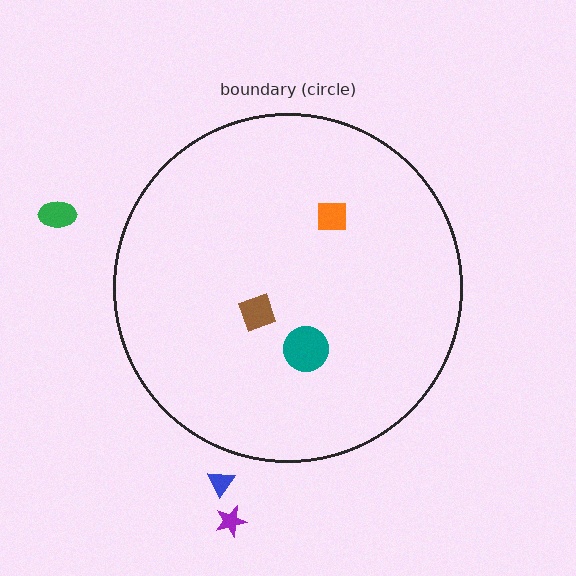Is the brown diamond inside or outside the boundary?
Inside.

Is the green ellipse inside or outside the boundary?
Outside.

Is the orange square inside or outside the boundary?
Inside.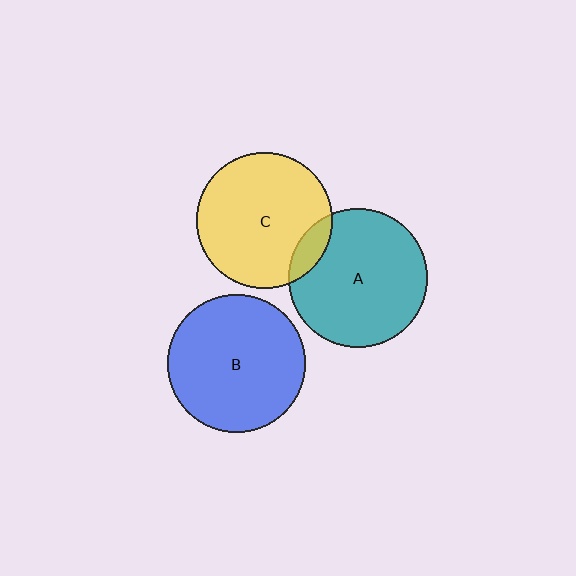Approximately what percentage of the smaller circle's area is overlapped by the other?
Approximately 10%.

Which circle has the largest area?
Circle A (teal).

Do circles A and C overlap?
Yes.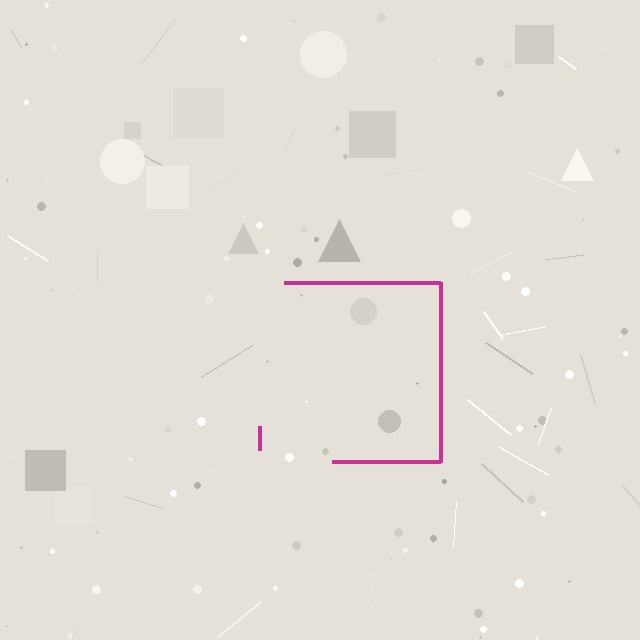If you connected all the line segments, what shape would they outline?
They would outline a square.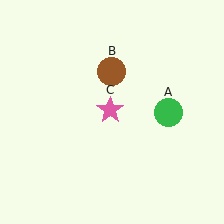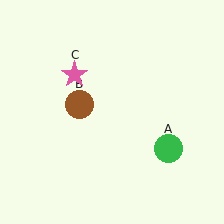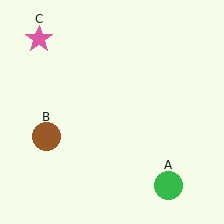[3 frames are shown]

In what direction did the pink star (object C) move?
The pink star (object C) moved up and to the left.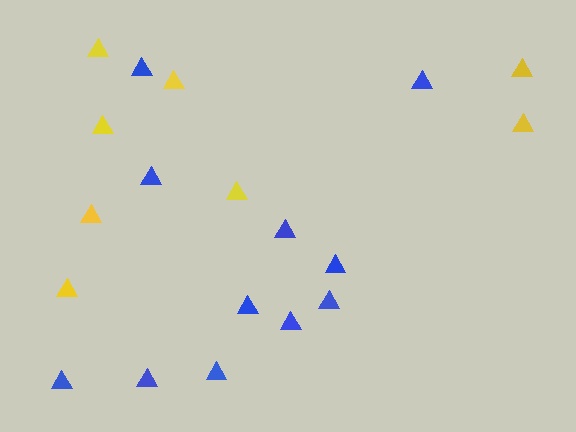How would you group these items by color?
There are 2 groups: one group of yellow triangles (8) and one group of blue triangles (11).